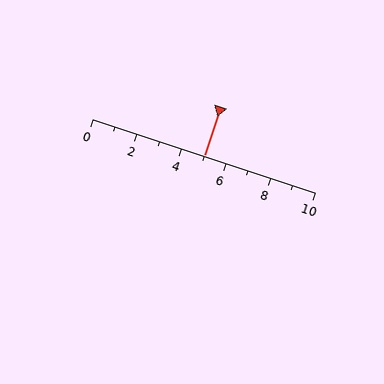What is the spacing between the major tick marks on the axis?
The major ticks are spaced 2 apart.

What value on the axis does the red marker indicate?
The marker indicates approximately 5.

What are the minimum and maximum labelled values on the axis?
The axis runs from 0 to 10.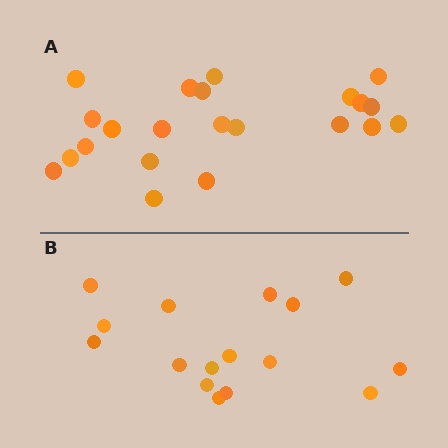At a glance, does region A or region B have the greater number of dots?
Region A (the top region) has more dots.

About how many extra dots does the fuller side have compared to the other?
Region A has about 6 more dots than region B.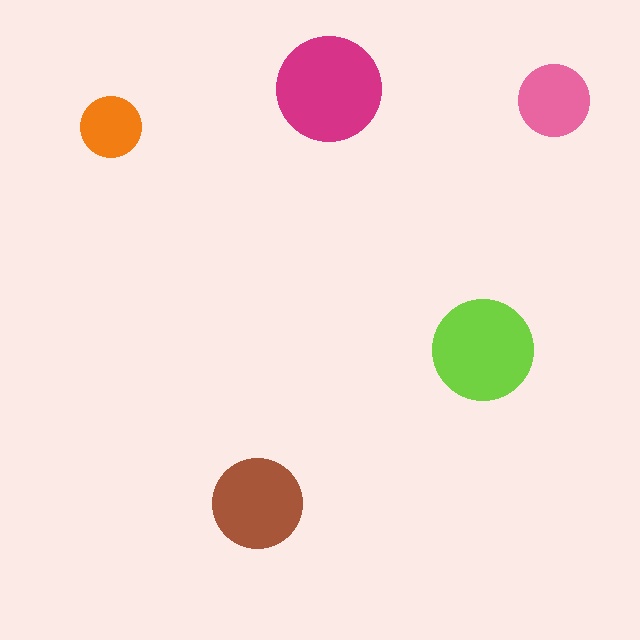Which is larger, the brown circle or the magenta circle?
The magenta one.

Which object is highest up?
The magenta circle is topmost.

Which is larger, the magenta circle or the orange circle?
The magenta one.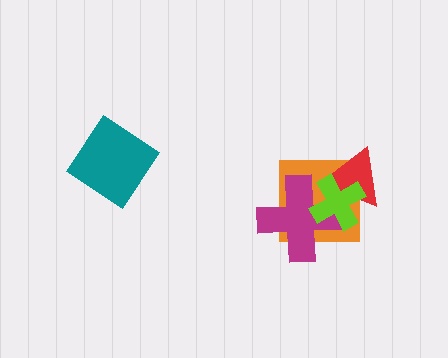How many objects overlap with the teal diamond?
0 objects overlap with the teal diamond.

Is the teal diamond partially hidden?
No, no other shape covers it.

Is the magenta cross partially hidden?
Yes, it is partially covered by another shape.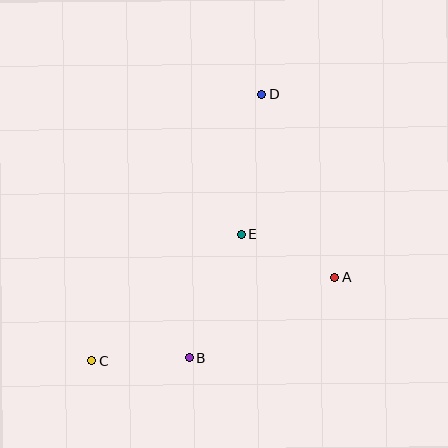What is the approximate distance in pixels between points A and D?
The distance between A and D is approximately 197 pixels.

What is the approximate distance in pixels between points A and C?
The distance between A and C is approximately 258 pixels.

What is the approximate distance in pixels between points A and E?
The distance between A and E is approximately 104 pixels.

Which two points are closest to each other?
Points B and C are closest to each other.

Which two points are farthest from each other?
Points C and D are farthest from each other.